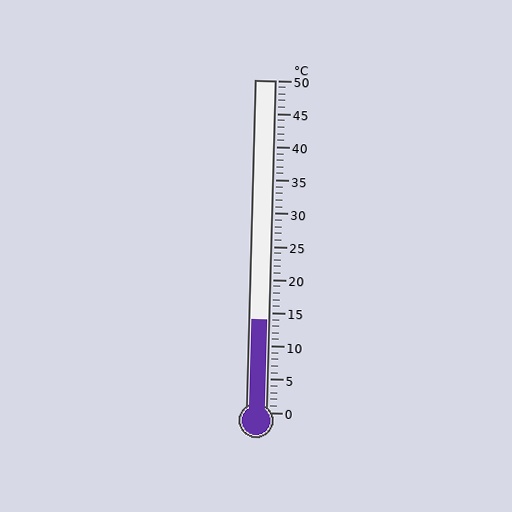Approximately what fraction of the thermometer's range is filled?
The thermometer is filled to approximately 30% of its range.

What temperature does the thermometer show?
The thermometer shows approximately 14°C.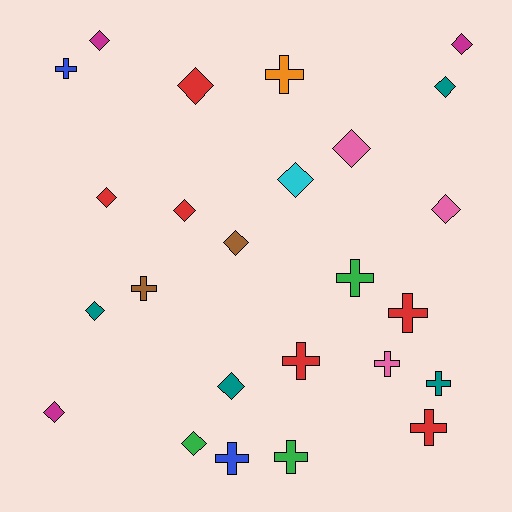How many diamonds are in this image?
There are 14 diamonds.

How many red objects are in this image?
There are 6 red objects.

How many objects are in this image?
There are 25 objects.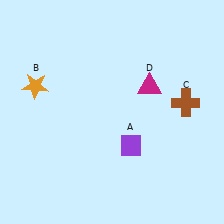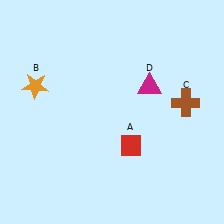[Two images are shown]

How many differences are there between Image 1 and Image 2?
There is 1 difference between the two images.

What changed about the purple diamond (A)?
In Image 1, A is purple. In Image 2, it changed to red.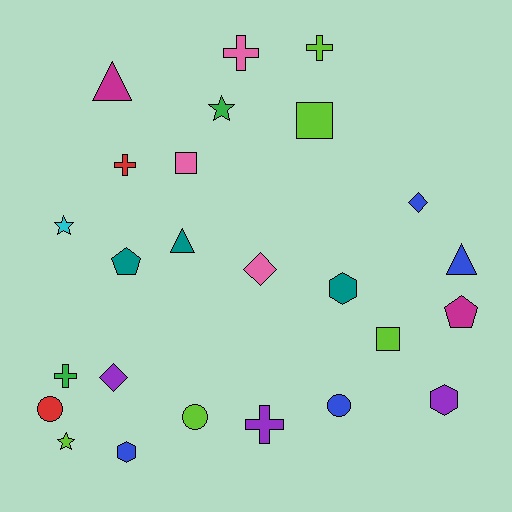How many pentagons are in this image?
There are 2 pentagons.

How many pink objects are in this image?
There are 3 pink objects.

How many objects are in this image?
There are 25 objects.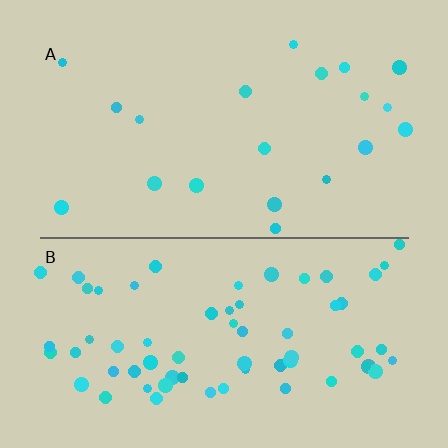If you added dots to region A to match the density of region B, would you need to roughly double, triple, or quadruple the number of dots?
Approximately triple.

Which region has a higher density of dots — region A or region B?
B (the bottom).